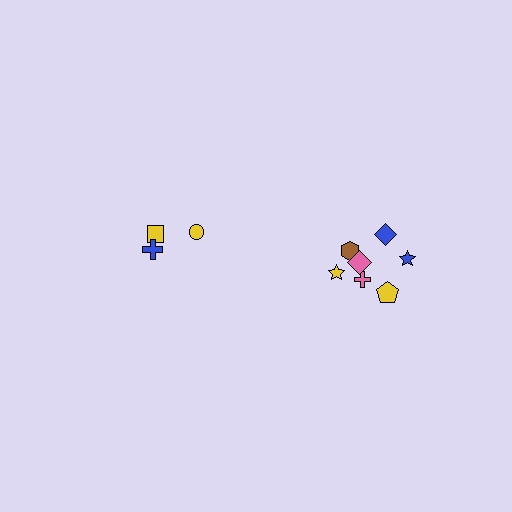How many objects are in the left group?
There are 3 objects.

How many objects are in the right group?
There are 7 objects.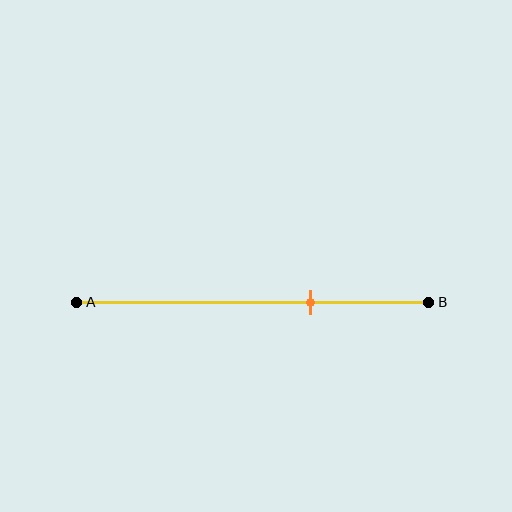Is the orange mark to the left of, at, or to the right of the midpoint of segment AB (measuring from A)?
The orange mark is to the right of the midpoint of segment AB.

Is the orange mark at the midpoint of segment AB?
No, the mark is at about 65% from A, not at the 50% midpoint.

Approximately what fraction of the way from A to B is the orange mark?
The orange mark is approximately 65% of the way from A to B.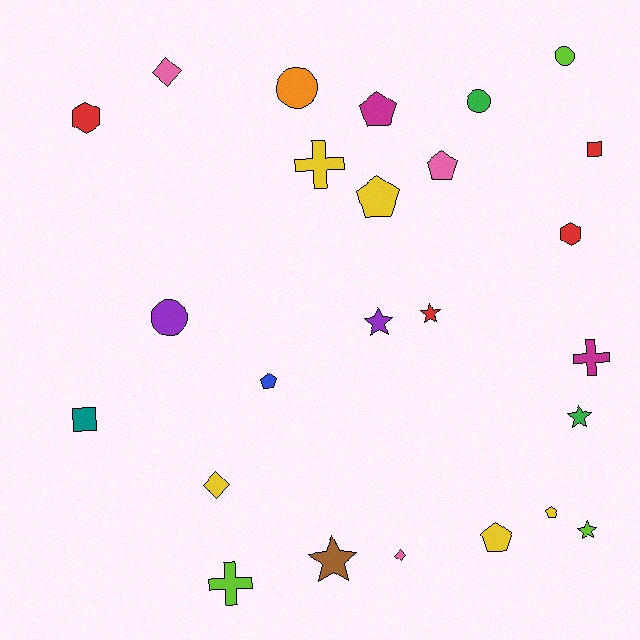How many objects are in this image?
There are 25 objects.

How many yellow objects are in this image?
There are 5 yellow objects.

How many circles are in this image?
There are 4 circles.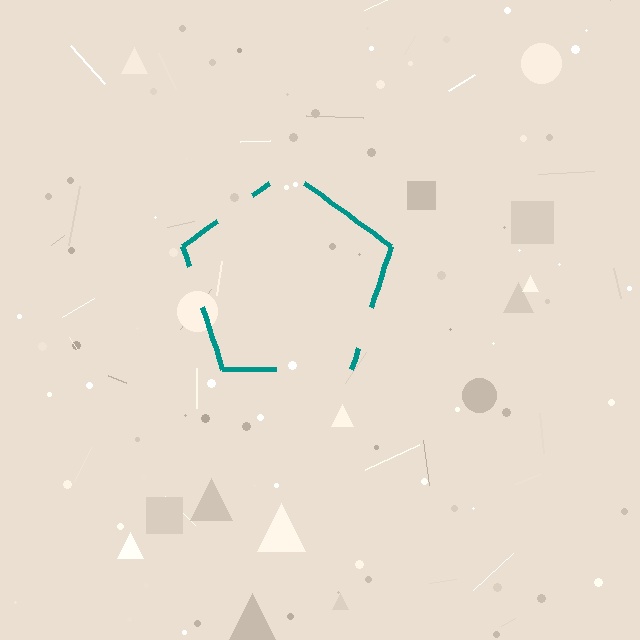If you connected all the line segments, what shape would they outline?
They would outline a pentagon.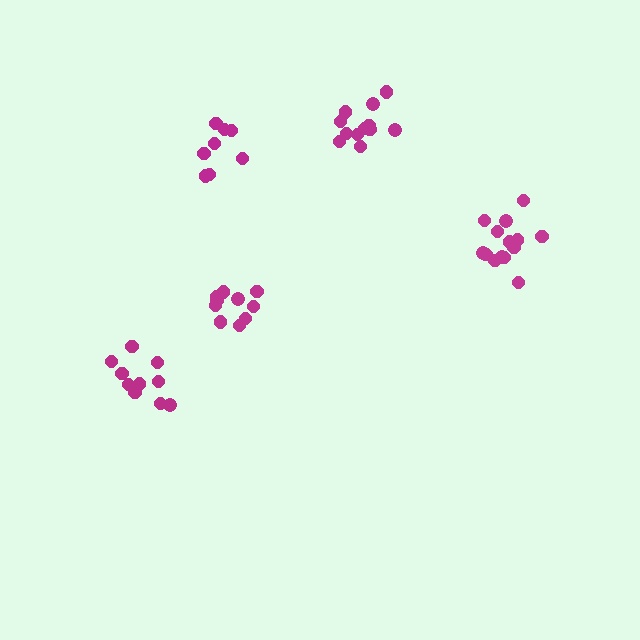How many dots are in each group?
Group 1: 10 dots, Group 2: 10 dots, Group 3: 8 dots, Group 4: 14 dots, Group 5: 12 dots (54 total).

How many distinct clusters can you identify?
There are 5 distinct clusters.